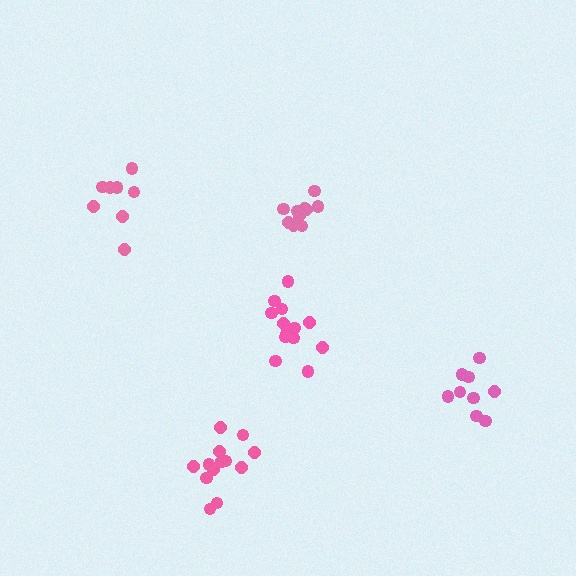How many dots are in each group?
Group 1: 8 dots, Group 2: 13 dots, Group 3: 13 dots, Group 4: 11 dots, Group 5: 9 dots (54 total).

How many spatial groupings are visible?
There are 5 spatial groupings.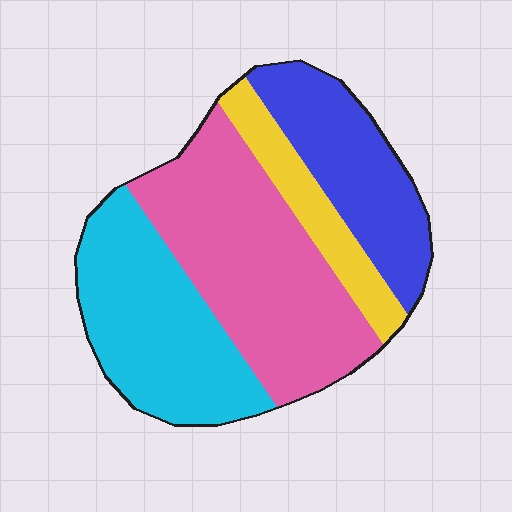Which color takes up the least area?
Yellow, at roughly 10%.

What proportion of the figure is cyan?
Cyan takes up about one quarter (1/4) of the figure.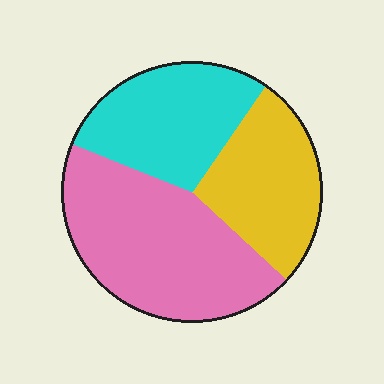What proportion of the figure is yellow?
Yellow covers around 25% of the figure.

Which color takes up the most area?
Pink, at roughly 45%.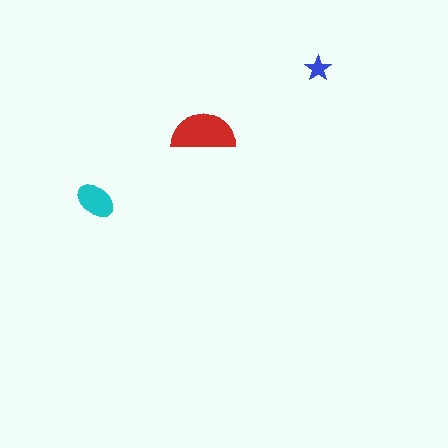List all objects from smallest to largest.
The blue star, the cyan ellipse, the red semicircle.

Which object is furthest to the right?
The blue star is rightmost.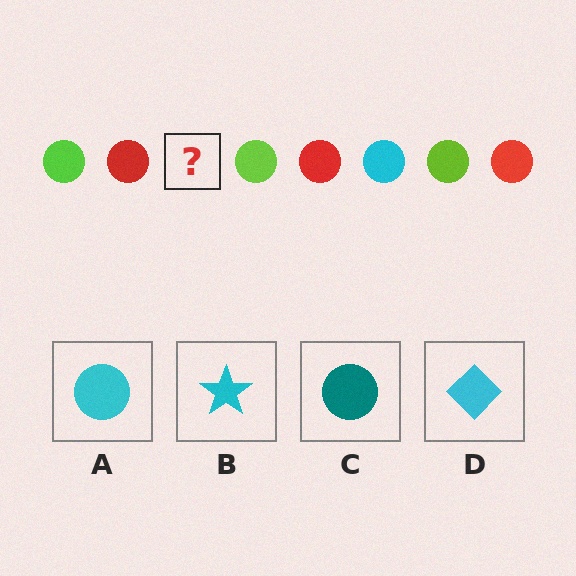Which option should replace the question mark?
Option A.